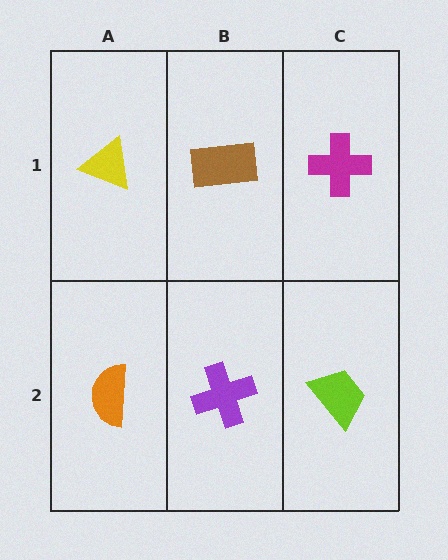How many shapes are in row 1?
3 shapes.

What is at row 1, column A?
A yellow triangle.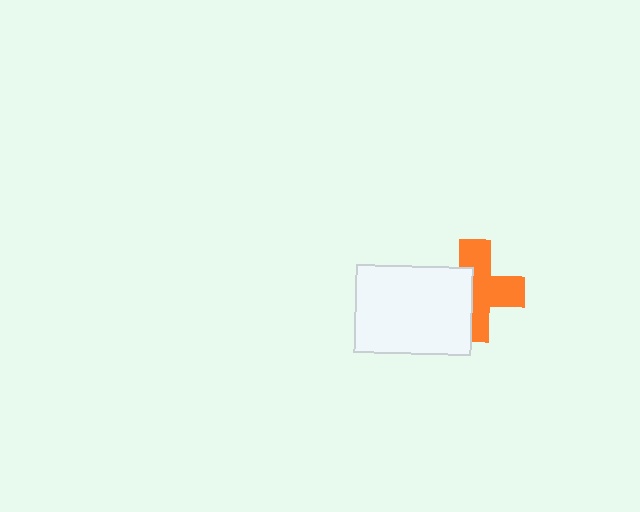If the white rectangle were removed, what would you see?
You would see the complete orange cross.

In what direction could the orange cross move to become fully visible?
The orange cross could move right. That would shift it out from behind the white rectangle entirely.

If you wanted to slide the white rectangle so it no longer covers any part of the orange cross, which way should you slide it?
Slide it left — that is the most direct way to separate the two shapes.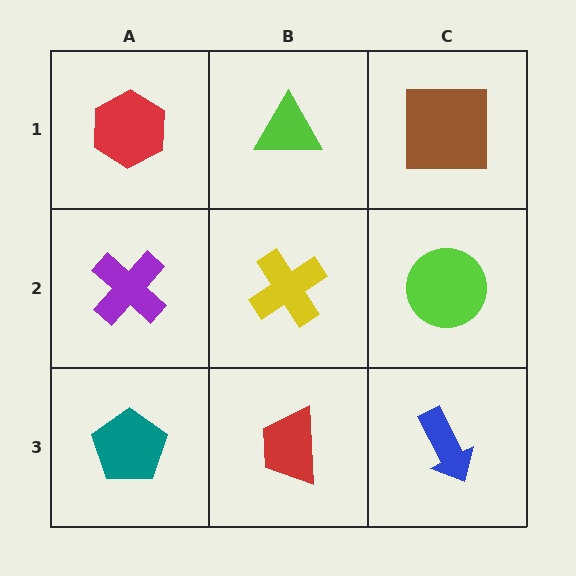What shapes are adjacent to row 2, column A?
A red hexagon (row 1, column A), a teal pentagon (row 3, column A), a yellow cross (row 2, column B).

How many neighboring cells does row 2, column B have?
4.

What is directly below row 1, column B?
A yellow cross.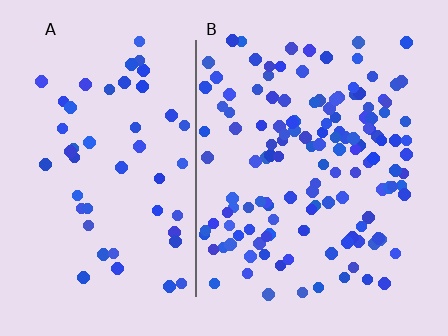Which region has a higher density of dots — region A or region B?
B (the right).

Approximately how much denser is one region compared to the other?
Approximately 2.6× — region B over region A.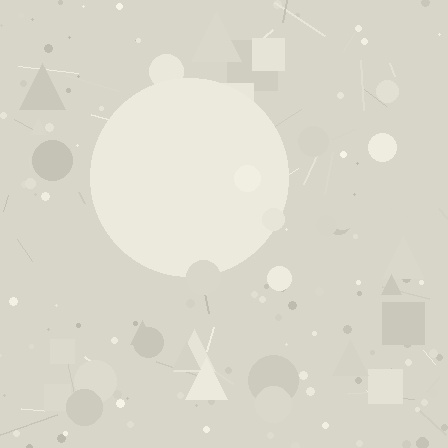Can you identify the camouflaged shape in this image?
The camouflaged shape is a circle.